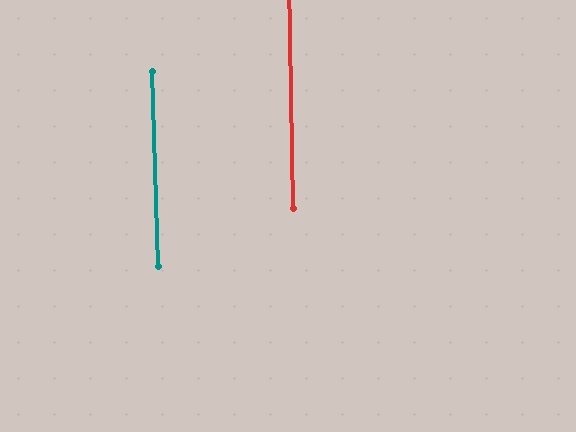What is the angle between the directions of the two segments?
Approximately 1 degree.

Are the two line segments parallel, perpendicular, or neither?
Parallel — their directions differ by only 0.6°.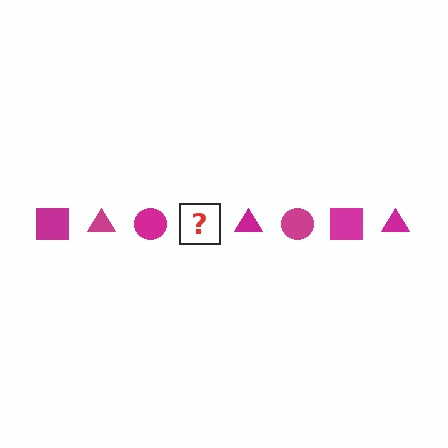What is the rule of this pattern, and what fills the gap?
The rule is that the pattern cycles through square, triangle, circle shapes in magenta. The gap should be filled with a magenta square.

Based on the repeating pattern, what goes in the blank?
The blank should be a magenta square.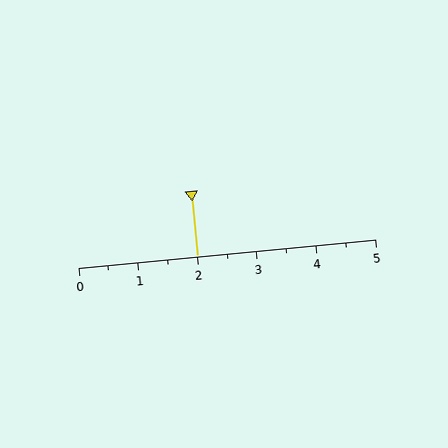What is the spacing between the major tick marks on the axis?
The major ticks are spaced 1 apart.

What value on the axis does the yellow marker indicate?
The marker indicates approximately 2.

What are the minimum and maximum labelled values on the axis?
The axis runs from 0 to 5.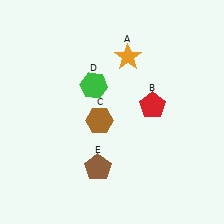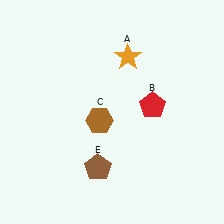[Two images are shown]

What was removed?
The green hexagon (D) was removed in Image 2.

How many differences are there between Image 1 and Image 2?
There is 1 difference between the two images.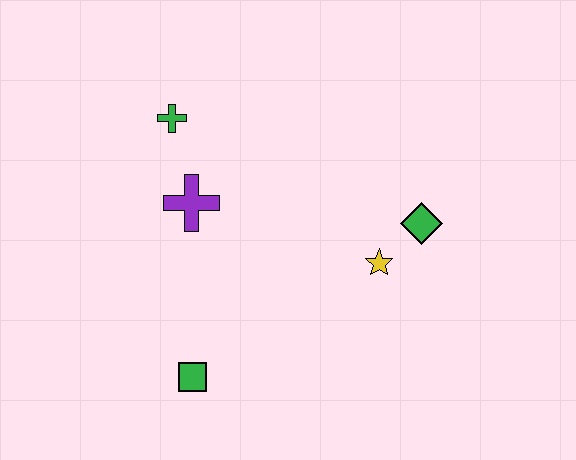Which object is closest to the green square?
The purple cross is closest to the green square.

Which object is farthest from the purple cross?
The green diamond is farthest from the purple cross.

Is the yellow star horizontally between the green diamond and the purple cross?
Yes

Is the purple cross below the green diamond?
No